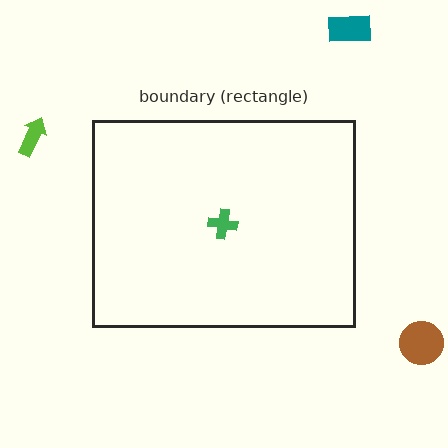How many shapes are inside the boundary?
1 inside, 3 outside.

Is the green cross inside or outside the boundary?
Inside.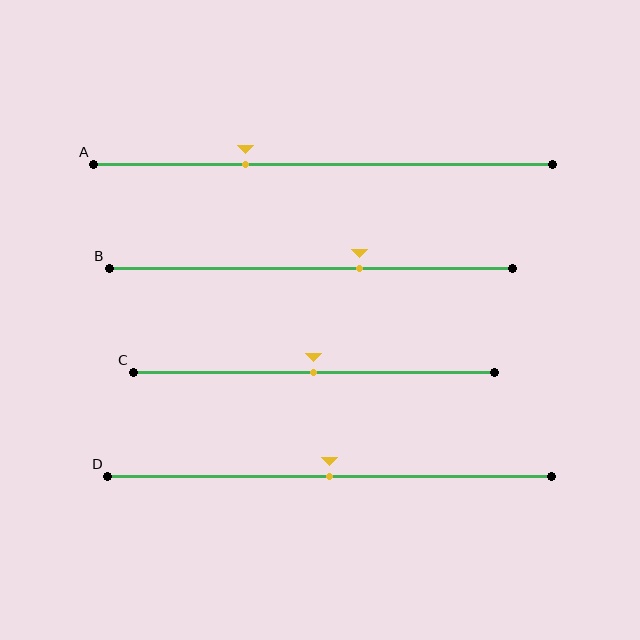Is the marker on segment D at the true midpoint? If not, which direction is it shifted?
Yes, the marker on segment D is at the true midpoint.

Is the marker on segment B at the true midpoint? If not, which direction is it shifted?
No, the marker on segment B is shifted to the right by about 12% of the segment length.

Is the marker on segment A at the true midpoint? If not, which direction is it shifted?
No, the marker on segment A is shifted to the left by about 17% of the segment length.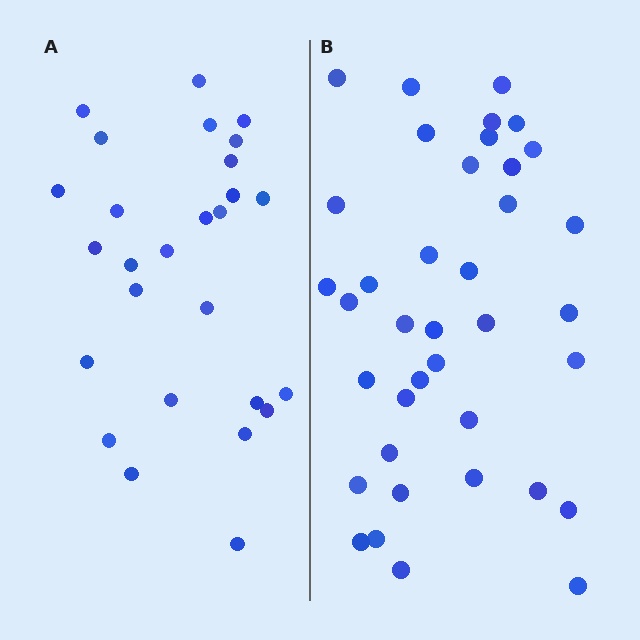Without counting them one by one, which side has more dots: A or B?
Region B (the right region) has more dots.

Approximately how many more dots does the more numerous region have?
Region B has roughly 12 or so more dots than region A.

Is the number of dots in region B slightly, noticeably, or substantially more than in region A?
Region B has noticeably more, but not dramatically so. The ratio is roughly 1.4 to 1.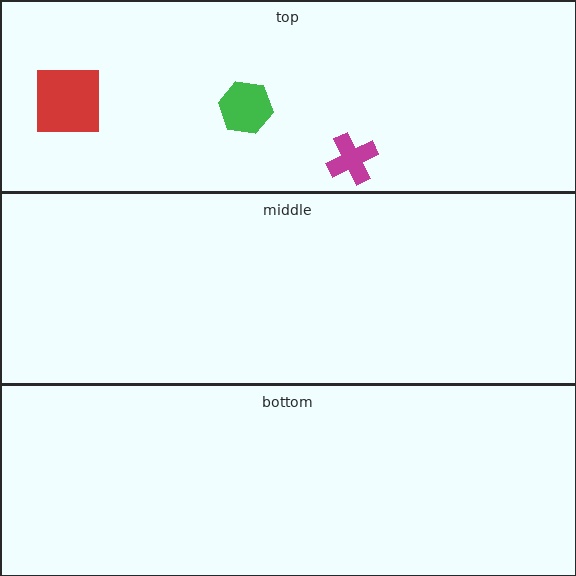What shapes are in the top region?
The green hexagon, the magenta cross, the red square.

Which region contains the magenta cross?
The top region.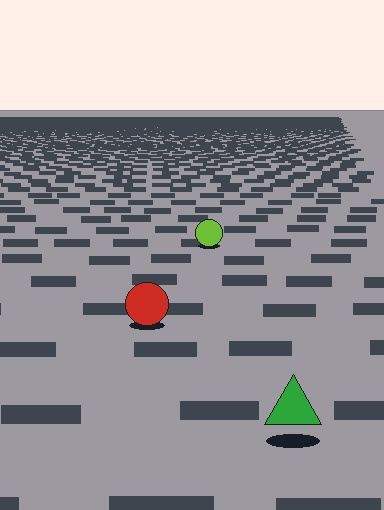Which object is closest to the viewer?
The green triangle is closest. The texture marks near it are larger and more spread out.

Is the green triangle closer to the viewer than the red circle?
Yes. The green triangle is closer — you can tell from the texture gradient: the ground texture is coarser near it.